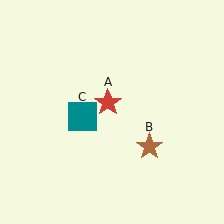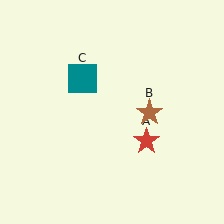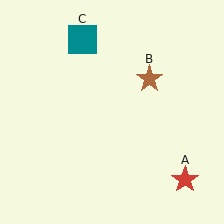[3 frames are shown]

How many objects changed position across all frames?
3 objects changed position: red star (object A), brown star (object B), teal square (object C).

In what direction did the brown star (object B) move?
The brown star (object B) moved up.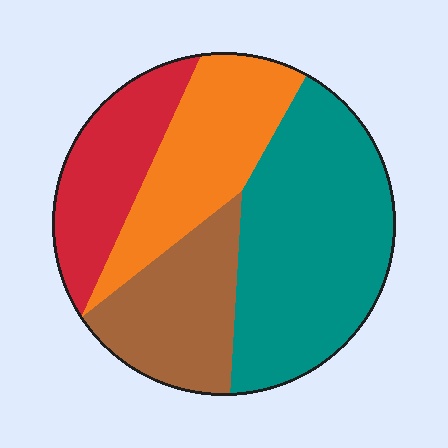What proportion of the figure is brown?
Brown covers 20% of the figure.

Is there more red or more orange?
Orange.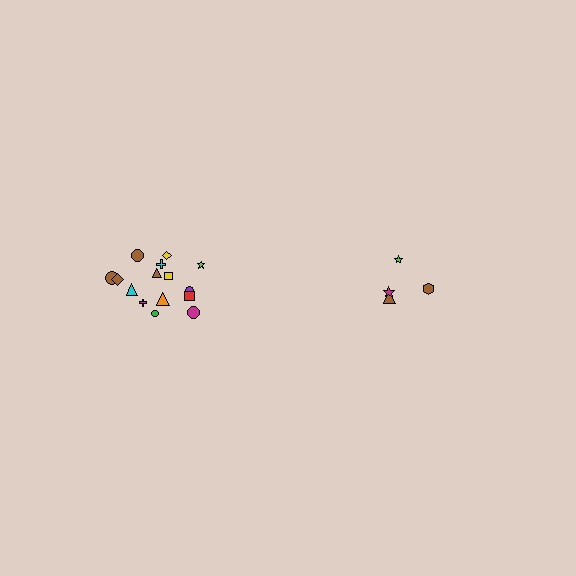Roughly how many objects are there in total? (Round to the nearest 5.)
Roughly 20 objects in total.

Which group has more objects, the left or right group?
The left group.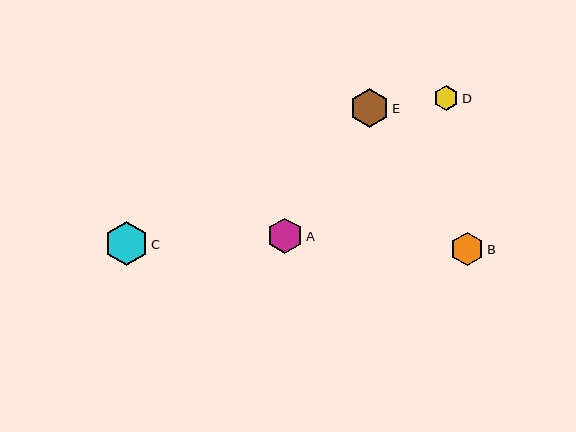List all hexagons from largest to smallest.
From largest to smallest: C, E, A, B, D.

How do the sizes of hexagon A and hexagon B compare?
Hexagon A and hexagon B are approximately the same size.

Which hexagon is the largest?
Hexagon C is the largest with a size of approximately 44 pixels.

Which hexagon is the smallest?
Hexagon D is the smallest with a size of approximately 25 pixels.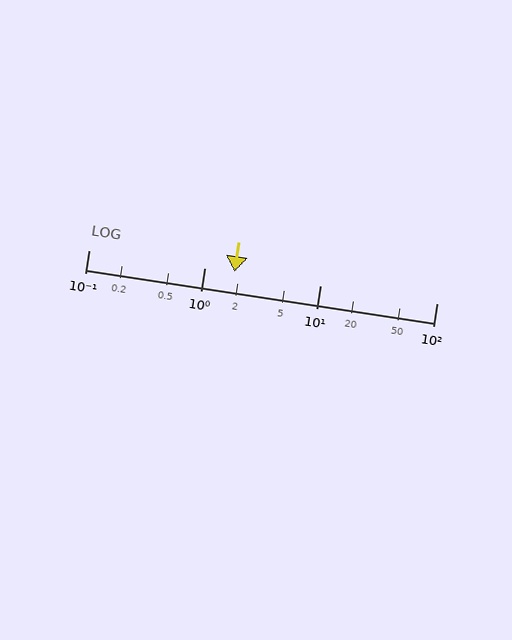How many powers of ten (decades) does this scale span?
The scale spans 3 decades, from 0.1 to 100.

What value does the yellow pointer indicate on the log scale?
The pointer indicates approximately 1.8.